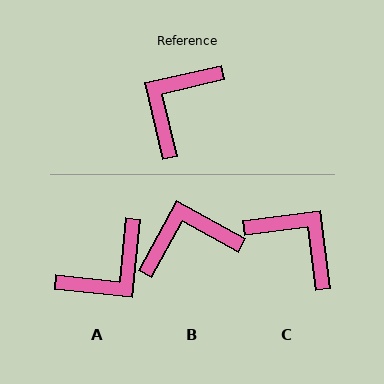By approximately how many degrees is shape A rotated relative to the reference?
Approximately 161 degrees counter-clockwise.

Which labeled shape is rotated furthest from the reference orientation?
A, about 161 degrees away.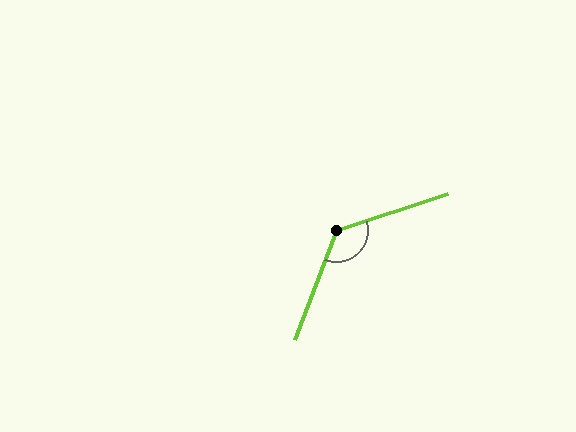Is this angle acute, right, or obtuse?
It is obtuse.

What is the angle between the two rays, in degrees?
Approximately 129 degrees.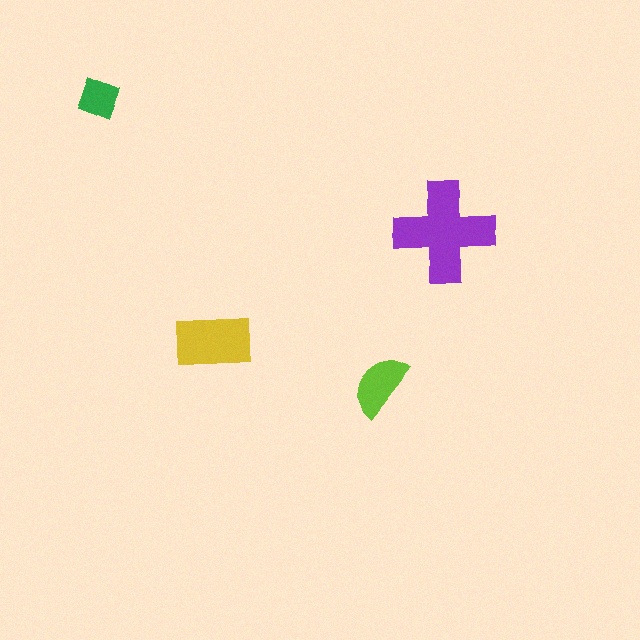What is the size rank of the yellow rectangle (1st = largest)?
2nd.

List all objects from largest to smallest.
The purple cross, the yellow rectangle, the lime semicircle, the green square.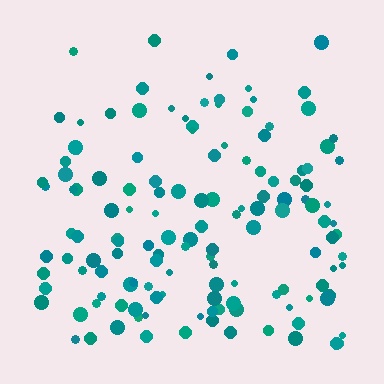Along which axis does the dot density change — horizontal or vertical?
Vertical.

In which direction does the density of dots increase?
From top to bottom, with the bottom side densest.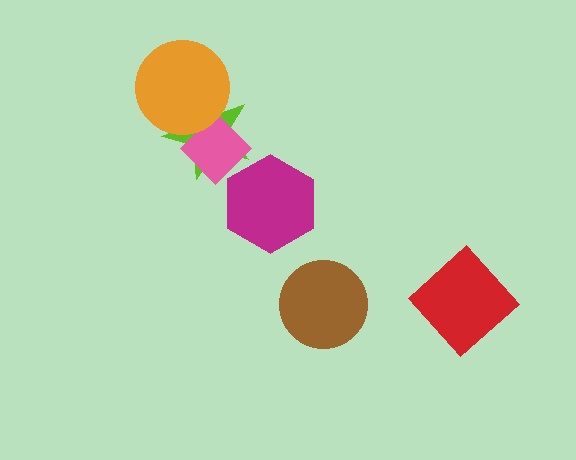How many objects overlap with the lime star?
2 objects overlap with the lime star.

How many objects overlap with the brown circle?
0 objects overlap with the brown circle.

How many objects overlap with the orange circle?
1 object overlaps with the orange circle.